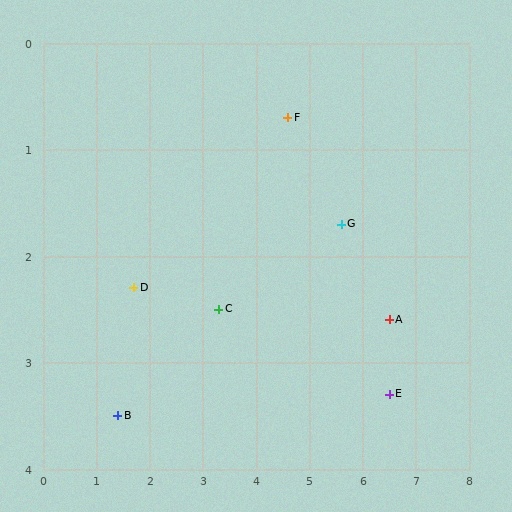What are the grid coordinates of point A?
Point A is at approximately (6.5, 2.6).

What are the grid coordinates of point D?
Point D is at approximately (1.7, 2.3).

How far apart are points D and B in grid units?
Points D and B are about 1.2 grid units apart.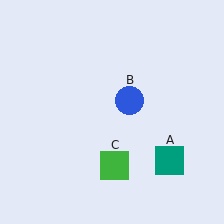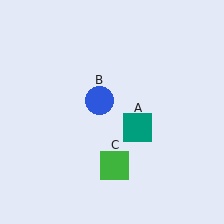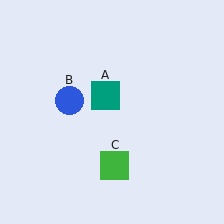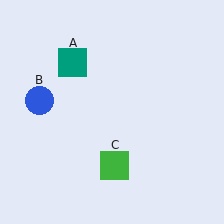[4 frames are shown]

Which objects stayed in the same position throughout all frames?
Green square (object C) remained stationary.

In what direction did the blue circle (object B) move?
The blue circle (object B) moved left.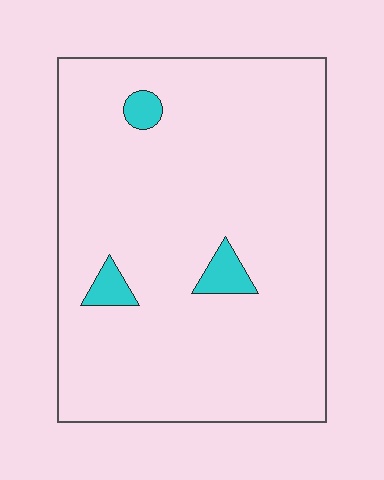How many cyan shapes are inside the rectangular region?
3.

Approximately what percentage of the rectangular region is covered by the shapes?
Approximately 5%.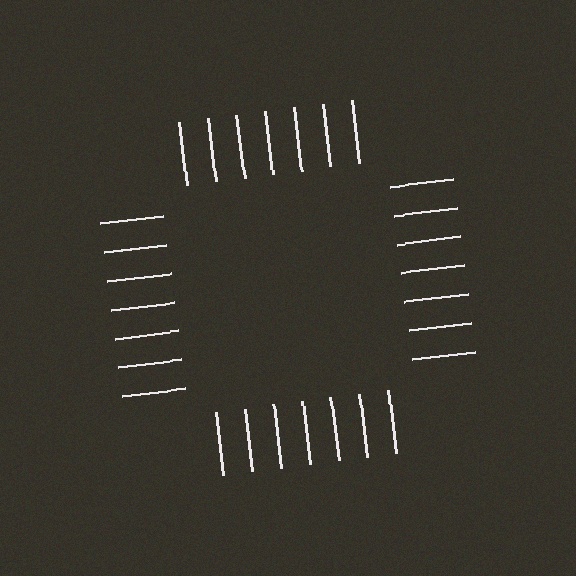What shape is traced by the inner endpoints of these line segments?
An illusory square — the line segments terminate on its edges but no continuous stroke is drawn.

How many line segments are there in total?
28 — 7 along each of the 4 edges.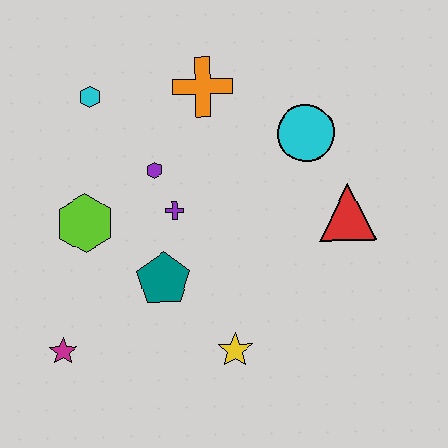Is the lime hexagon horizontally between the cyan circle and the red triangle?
No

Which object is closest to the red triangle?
The cyan circle is closest to the red triangle.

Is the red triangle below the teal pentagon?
No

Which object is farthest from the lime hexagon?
The red triangle is farthest from the lime hexagon.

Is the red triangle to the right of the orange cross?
Yes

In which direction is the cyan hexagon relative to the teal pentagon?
The cyan hexagon is above the teal pentagon.